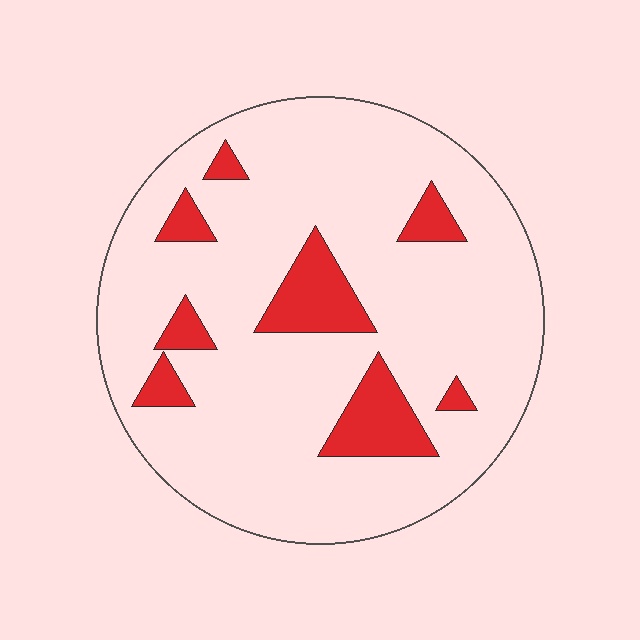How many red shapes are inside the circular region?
8.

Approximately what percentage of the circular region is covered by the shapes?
Approximately 15%.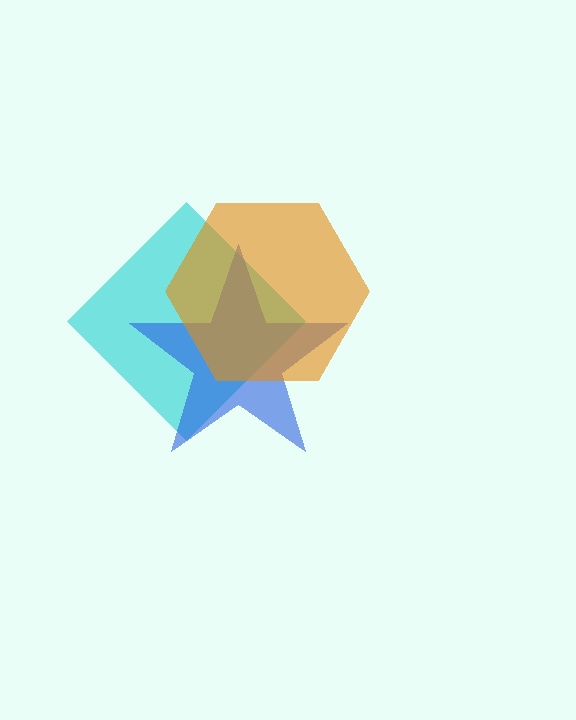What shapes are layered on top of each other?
The layered shapes are: a cyan diamond, a blue star, an orange hexagon.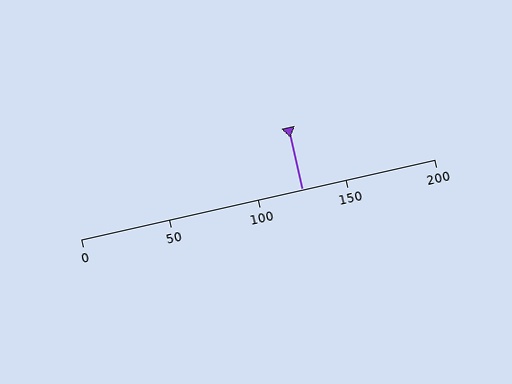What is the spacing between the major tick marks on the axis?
The major ticks are spaced 50 apart.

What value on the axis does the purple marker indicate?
The marker indicates approximately 125.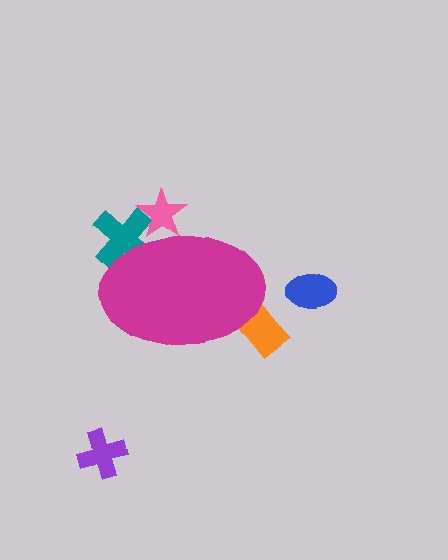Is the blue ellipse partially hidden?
No, the blue ellipse is fully visible.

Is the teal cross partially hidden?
Yes, the teal cross is partially hidden behind the magenta ellipse.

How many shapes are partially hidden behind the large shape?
3 shapes are partially hidden.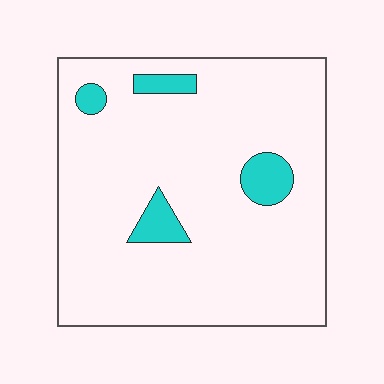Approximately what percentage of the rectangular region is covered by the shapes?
Approximately 10%.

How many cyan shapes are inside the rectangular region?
4.